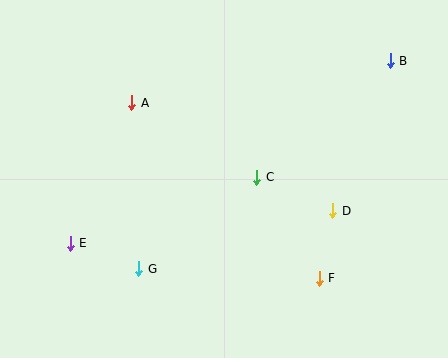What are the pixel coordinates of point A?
Point A is at (132, 103).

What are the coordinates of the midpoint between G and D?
The midpoint between G and D is at (236, 240).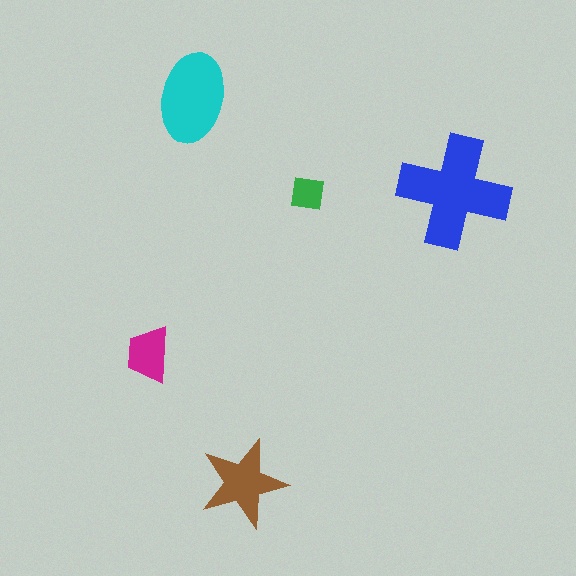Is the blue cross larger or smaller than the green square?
Larger.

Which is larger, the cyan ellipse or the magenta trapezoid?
The cyan ellipse.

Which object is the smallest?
The green square.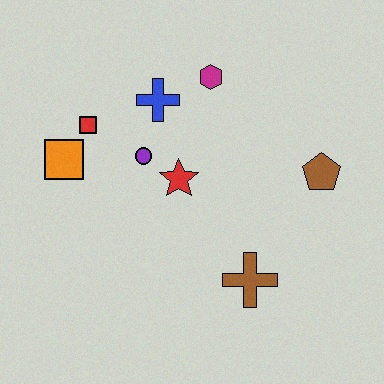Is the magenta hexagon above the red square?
Yes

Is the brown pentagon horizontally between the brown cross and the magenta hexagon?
No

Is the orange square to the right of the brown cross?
No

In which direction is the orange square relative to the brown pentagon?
The orange square is to the left of the brown pentagon.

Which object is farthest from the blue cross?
The brown cross is farthest from the blue cross.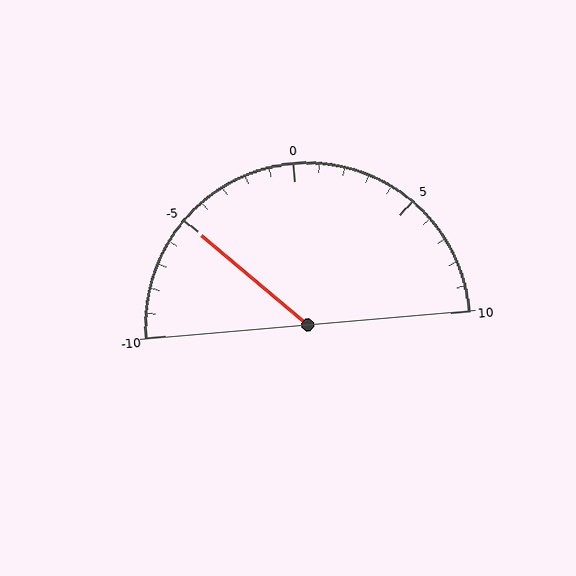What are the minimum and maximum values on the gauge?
The gauge ranges from -10 to 10.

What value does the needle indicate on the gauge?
The needle indicates approximately -5.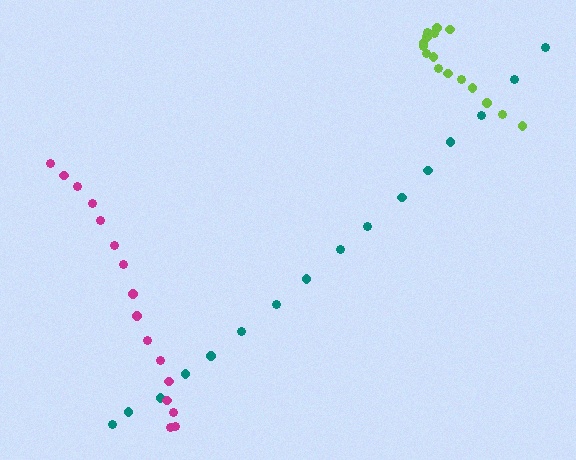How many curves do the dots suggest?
There are 3 distinct paths.